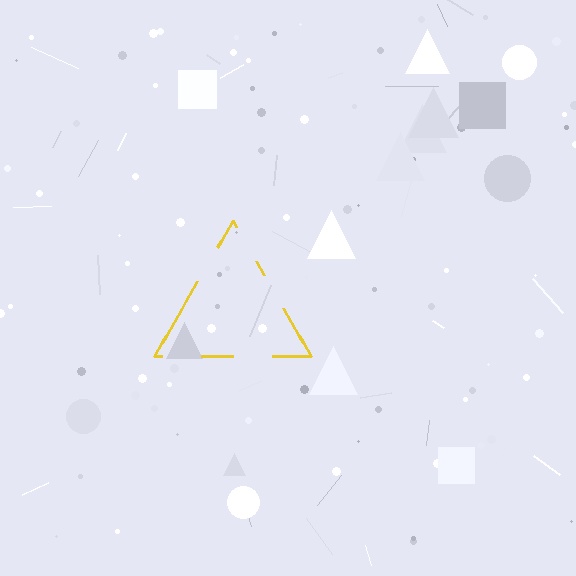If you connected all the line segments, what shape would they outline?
They would outline a triangle.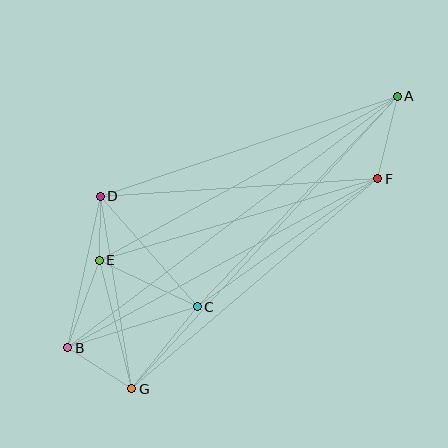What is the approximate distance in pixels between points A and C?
The distance between A and C is approximately 291 pixels.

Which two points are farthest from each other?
Points A and B are farthest from each other.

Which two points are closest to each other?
Points D and E are closest to each other.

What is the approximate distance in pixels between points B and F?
The distance between B and F is approximately 353 pixels.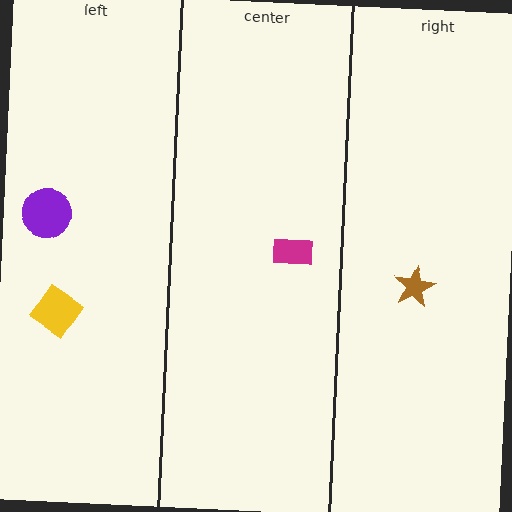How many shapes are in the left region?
2.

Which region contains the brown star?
The right region.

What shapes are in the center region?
The magenta rectangle.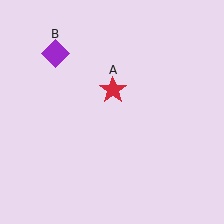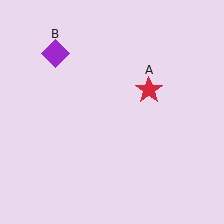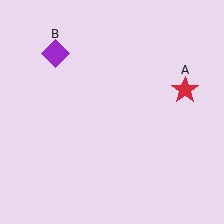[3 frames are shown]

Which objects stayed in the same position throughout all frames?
Purple diamond (object B) remained stationary.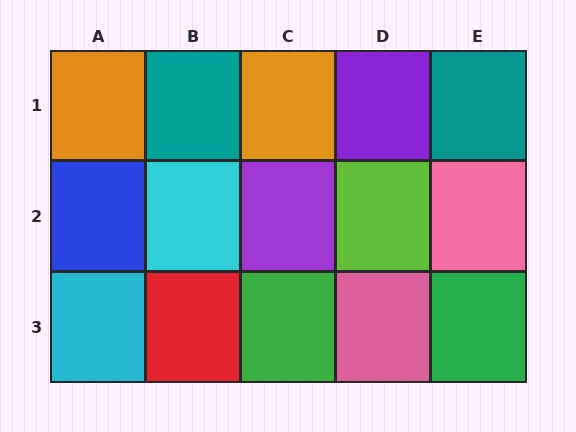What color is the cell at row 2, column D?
Lime.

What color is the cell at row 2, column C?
Purple.